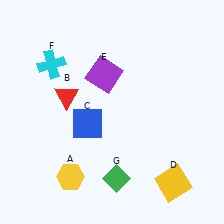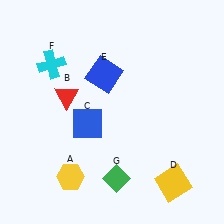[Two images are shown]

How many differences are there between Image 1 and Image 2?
There is 1 difference between the two images.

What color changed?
The square (E) changed from purple in Image 1 to blue in Image 2.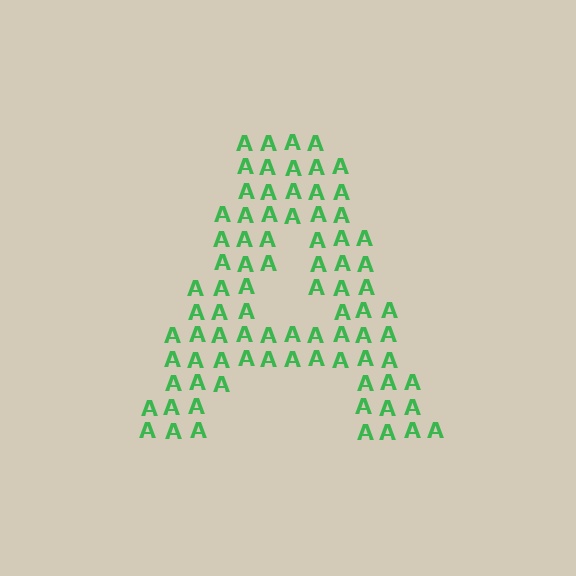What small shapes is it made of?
It is made of small letter A's.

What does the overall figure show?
The overall figure shows the letter A.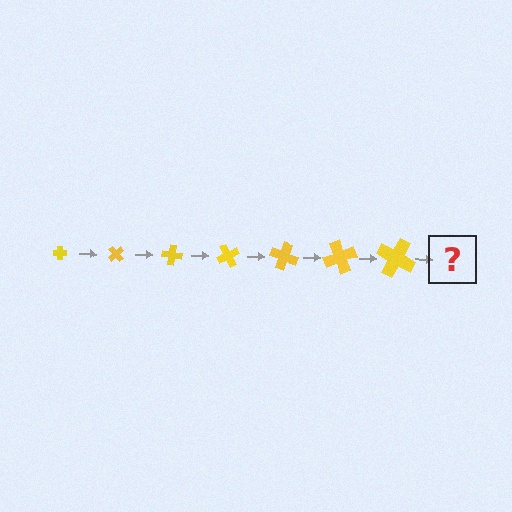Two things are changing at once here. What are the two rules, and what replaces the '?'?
The two rules are that the cross grows larger each step and it rotates 50 degrees each step. The '?' should be a cross, larger than the previous one and rotated 350 degrees from the start.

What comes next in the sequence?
The next element should be a cross, larger than the previous one and rotated 350 degrees from the start.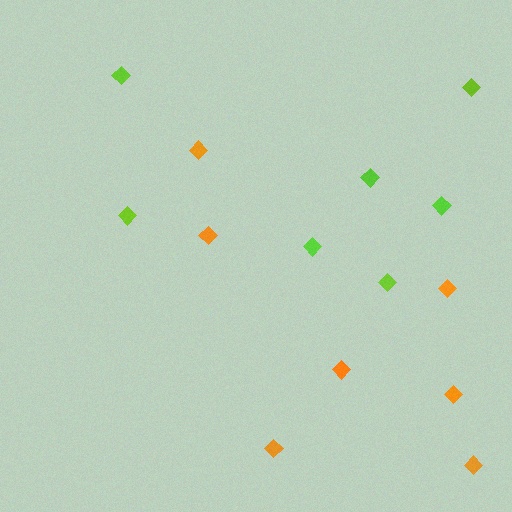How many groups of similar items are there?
There are 2 groups: one group of orange diamonds (7) and one group of lime diamonds (7).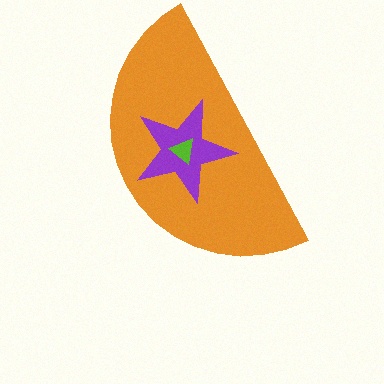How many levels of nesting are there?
3.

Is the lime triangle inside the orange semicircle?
Yes.